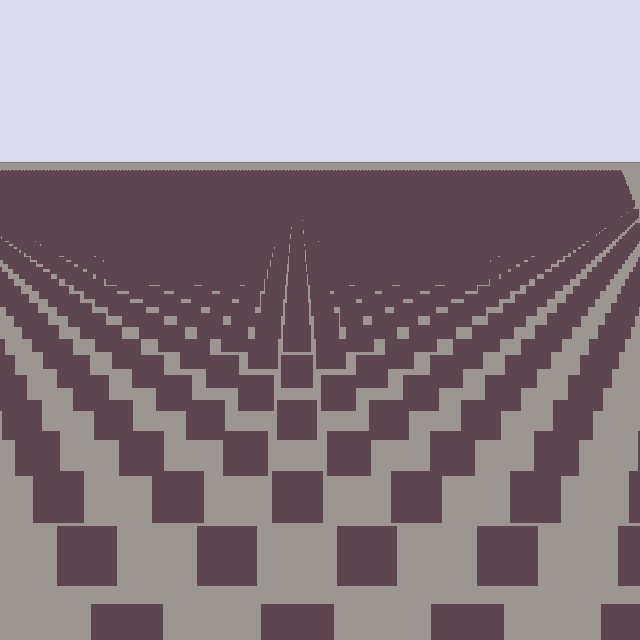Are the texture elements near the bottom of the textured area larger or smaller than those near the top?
Larger. Near the bottom, elements are closer to the viewer and appear at a bigger on-screen size.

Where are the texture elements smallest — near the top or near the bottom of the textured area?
Near the top.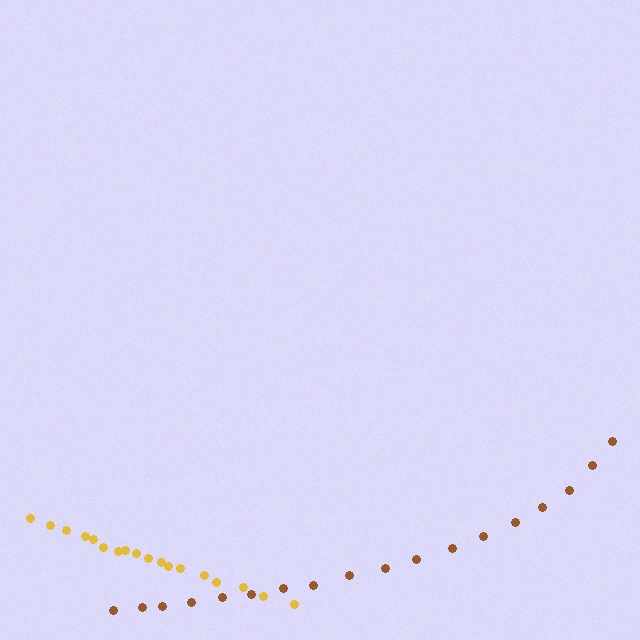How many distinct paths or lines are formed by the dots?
There are 2 distinct paths.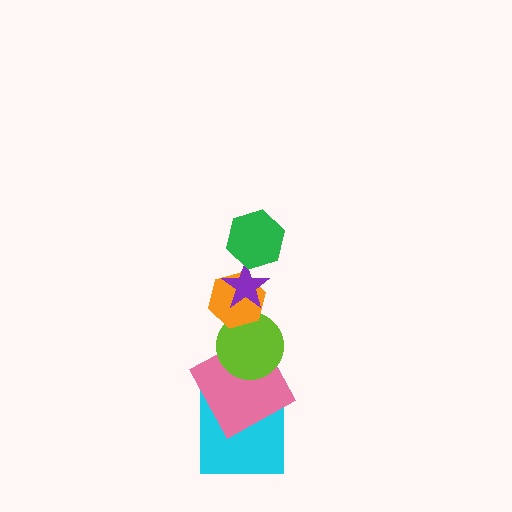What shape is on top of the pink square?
The lime circle is on top of the pink square.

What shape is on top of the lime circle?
The orange hexagon is on top of the lime circle.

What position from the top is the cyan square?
The cyan square is 6th from the top.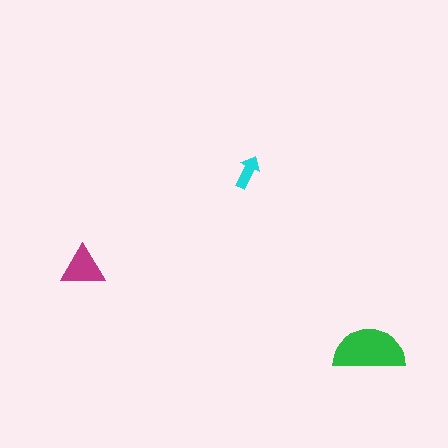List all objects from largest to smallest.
The green semicircle, the magenta triangle, the cyan arrow.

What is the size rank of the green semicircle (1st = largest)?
1st.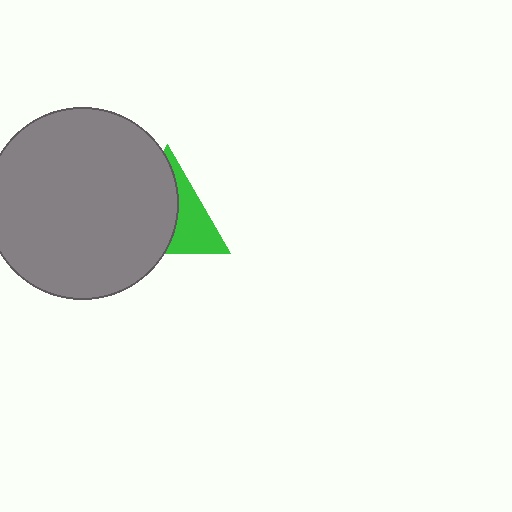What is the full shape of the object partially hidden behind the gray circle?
The partially hidden object is a green triangle.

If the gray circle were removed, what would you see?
You would see the complete green triangle.